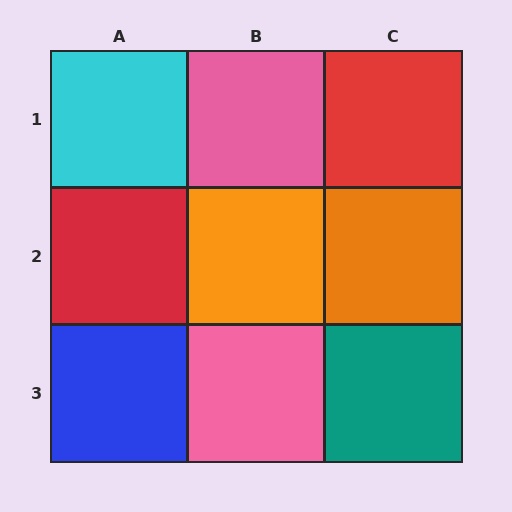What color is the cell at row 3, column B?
Pink.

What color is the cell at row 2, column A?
Red.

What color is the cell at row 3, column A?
Blue.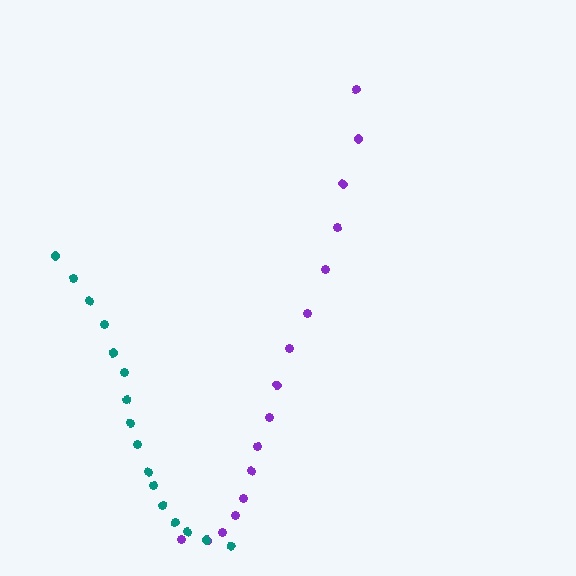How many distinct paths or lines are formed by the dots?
There are 2 distinct paths.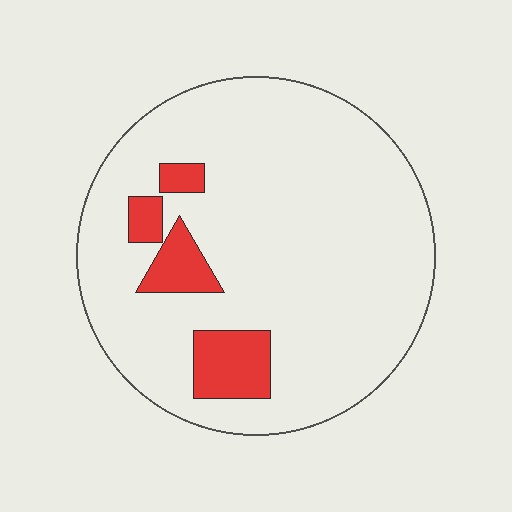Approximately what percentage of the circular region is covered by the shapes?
Approximately 10%.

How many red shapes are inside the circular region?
4.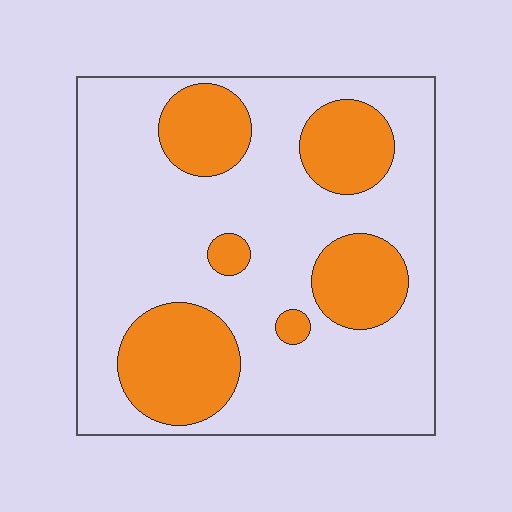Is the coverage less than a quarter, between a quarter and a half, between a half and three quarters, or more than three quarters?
Between a quarter and a half.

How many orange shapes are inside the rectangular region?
6.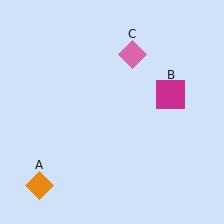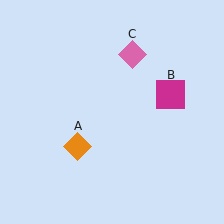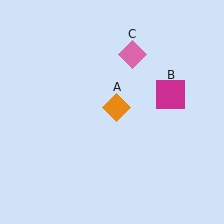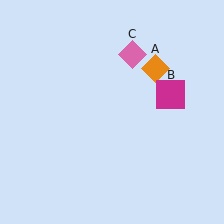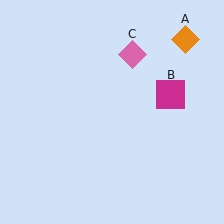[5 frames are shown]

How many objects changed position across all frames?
1 object changed position: orange diamond (object A).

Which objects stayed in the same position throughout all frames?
Magenta square (object B) and pink diamond (object C) remained stationary.